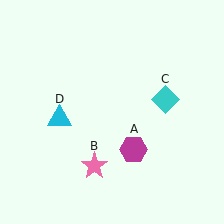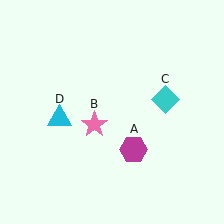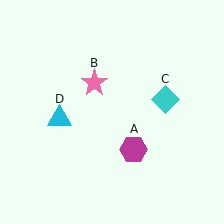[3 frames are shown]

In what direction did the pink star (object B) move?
The pink star (object B) moved up.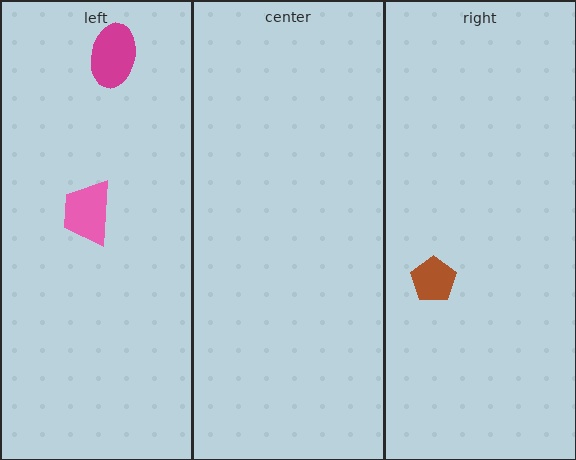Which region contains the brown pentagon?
The right region.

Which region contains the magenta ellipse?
The left region.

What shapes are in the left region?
The magenta ellipse, the pink trapezoid.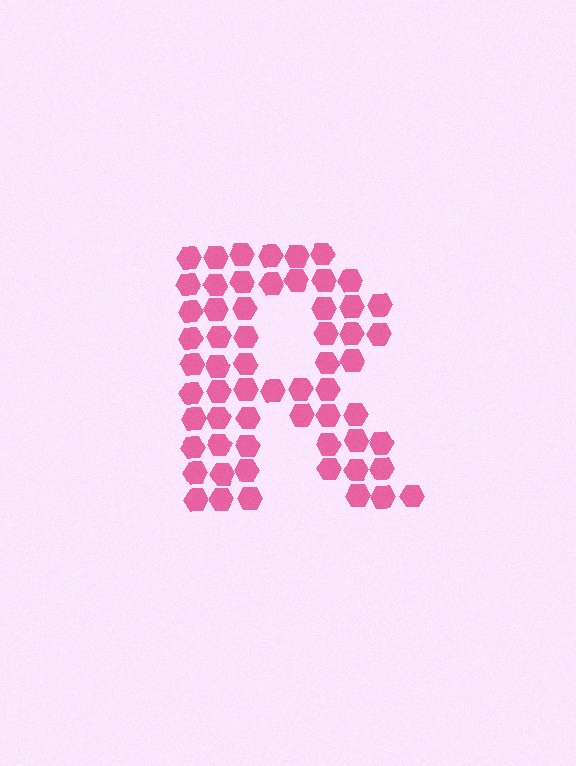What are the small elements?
The small elements are hexagons.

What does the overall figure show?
The overall figure shows the letter R.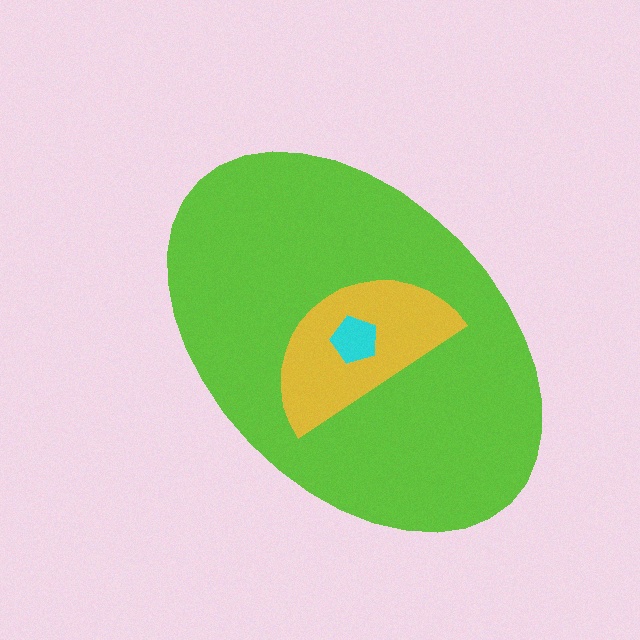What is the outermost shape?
The lime ellipse.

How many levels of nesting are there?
3.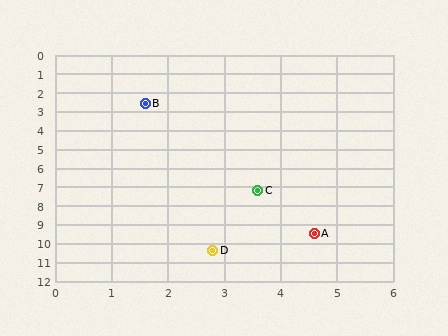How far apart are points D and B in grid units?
Points D and B are about 7.9 grid units apart.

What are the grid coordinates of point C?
Point C is at approximately (3.6, 7.2).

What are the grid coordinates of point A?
Point A is at approximately (4.6, 9.5).